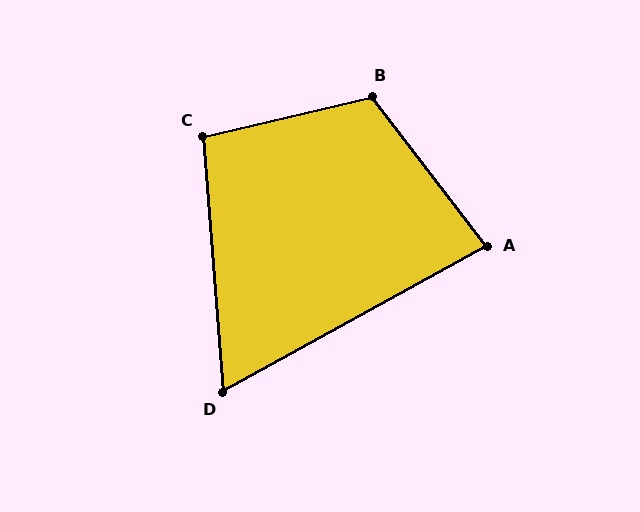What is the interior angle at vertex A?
Approximately 81 degrees (acute).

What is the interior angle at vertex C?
Approximately 99 degrees (obtuse).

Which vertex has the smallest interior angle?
D, at approximately 66 degrees.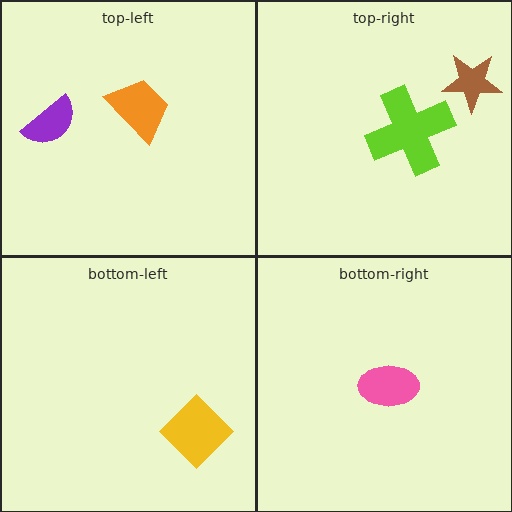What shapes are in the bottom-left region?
The yellow diamond.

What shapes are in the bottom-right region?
The pink ellipse.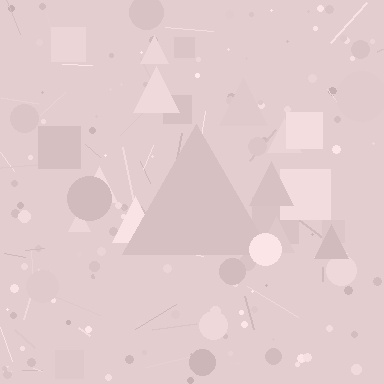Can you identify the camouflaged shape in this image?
The camouflaged shape is a triangle.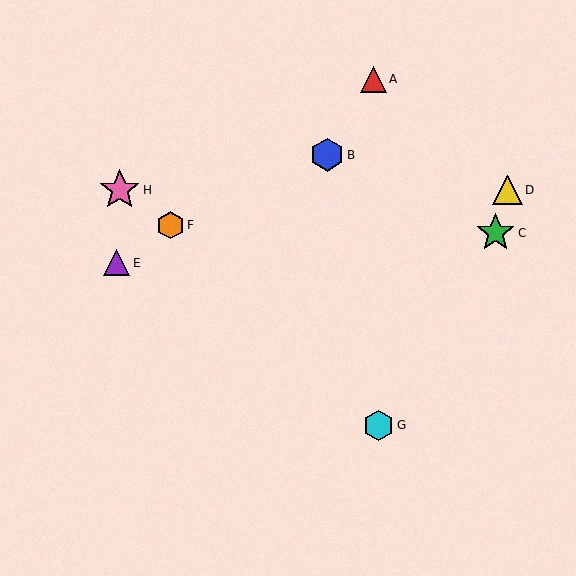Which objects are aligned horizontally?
Objects D, H are aligned horizontally.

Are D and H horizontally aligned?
Yes, both are at y≈190.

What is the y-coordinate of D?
Object D is at y≈190.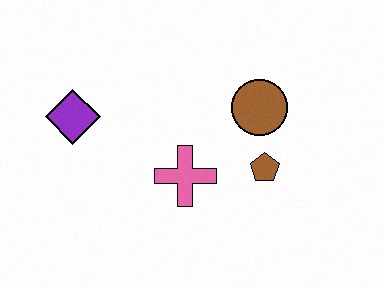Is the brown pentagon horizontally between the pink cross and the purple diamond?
No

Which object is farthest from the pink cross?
The purple diamond is farthest from the pink cross.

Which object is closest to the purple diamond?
The pink cross is closest to the purple diamond.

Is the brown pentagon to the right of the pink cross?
Yes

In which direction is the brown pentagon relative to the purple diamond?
The brown pentagon is to the right of the purple diamond.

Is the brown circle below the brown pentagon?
No